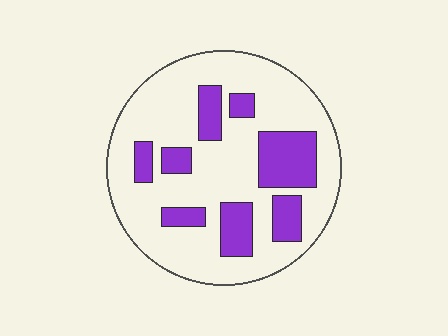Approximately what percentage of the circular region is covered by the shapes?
Approximately 25%.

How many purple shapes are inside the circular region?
8.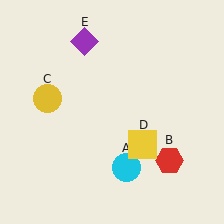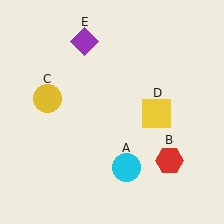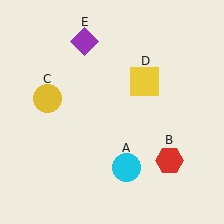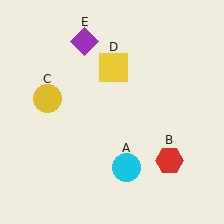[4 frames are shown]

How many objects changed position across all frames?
1 object changed position: yellow square (object D).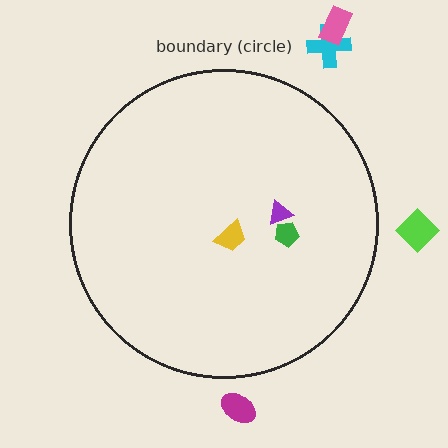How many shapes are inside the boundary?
3 inside, 4 outside.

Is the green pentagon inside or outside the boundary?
Inside.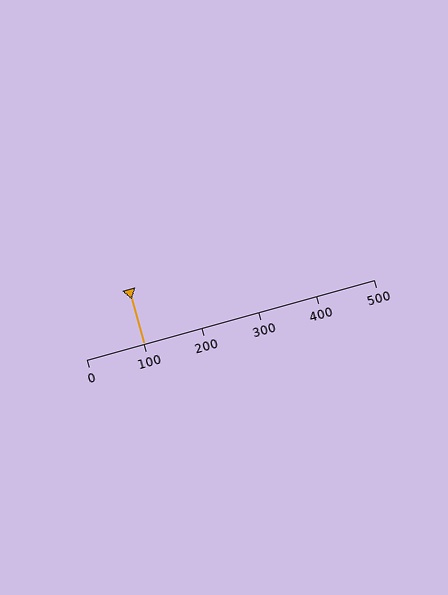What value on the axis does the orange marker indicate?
The marker indicates approximately 100.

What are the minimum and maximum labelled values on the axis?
The axis runs from 0 to 500.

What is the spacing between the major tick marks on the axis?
The major ticks are spaced 100 apart.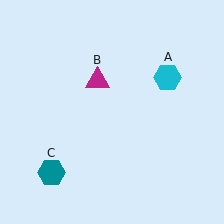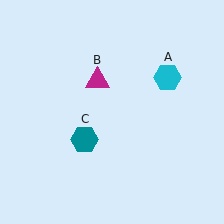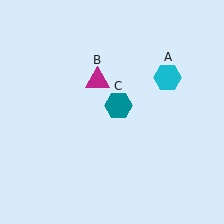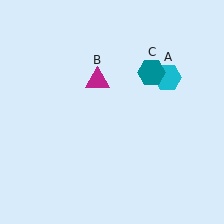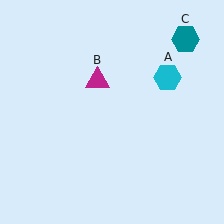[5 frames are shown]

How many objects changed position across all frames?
1 object changed position: teal hexagon (object C).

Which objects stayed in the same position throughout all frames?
Cyan hexagon (object A) and magenta triangle (object B) remained stationary.